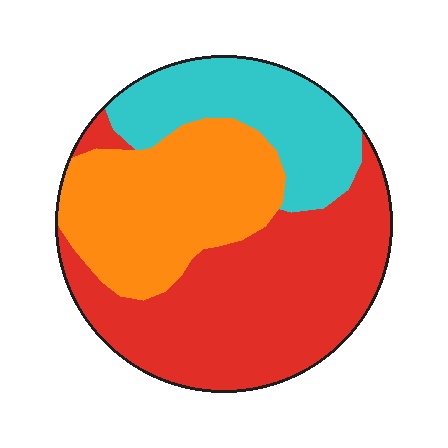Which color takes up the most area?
Red, at roughly 45%.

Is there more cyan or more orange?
Orange.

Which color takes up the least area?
Cyan, at roughly 25%.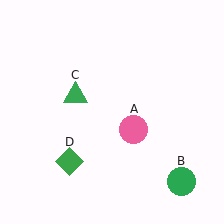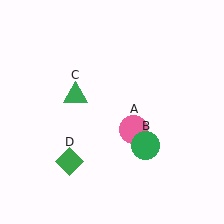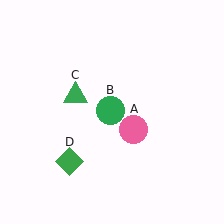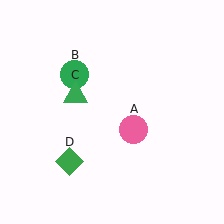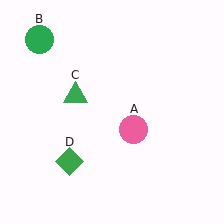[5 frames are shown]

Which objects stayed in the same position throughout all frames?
Pink circle (object A) and green triangle (object C) and green diamond (object D) remained stationary.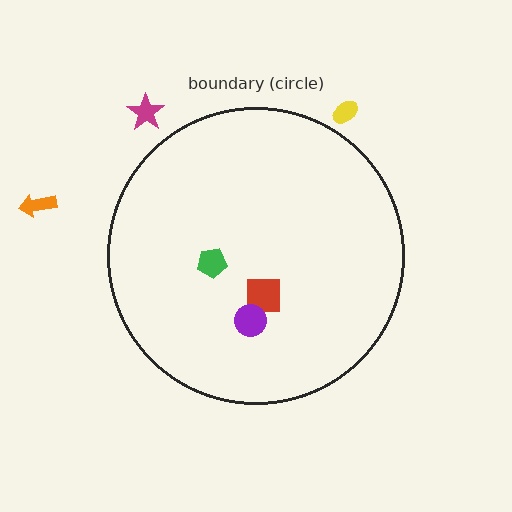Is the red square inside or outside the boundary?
Inside.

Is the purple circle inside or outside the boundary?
Inside.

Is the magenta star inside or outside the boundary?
Outside.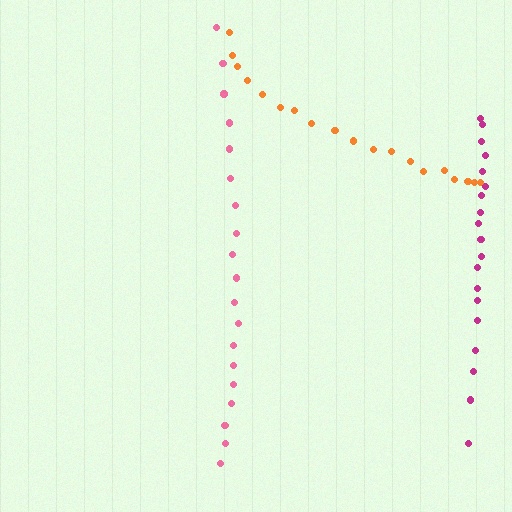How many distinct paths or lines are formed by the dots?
There are 3 distinct paths.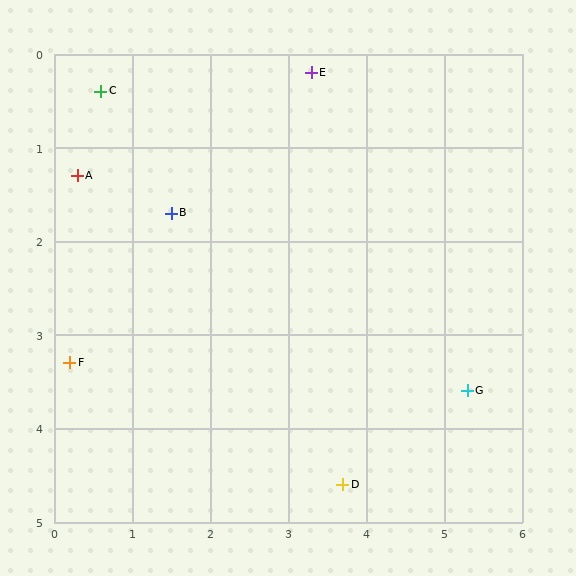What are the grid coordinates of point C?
Point C is at approximately (0.6, 0.4).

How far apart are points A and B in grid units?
Points A and B are about 1.3 grid units apart.